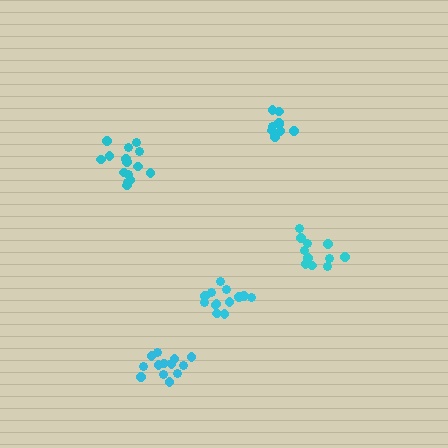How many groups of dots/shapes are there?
There are 5 groups.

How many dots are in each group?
Group 1: 9 dots, Group 2: 13 dots, Group 3: 11 dots, Group 4: 15 dots, Group 5: 14 dots (62 total).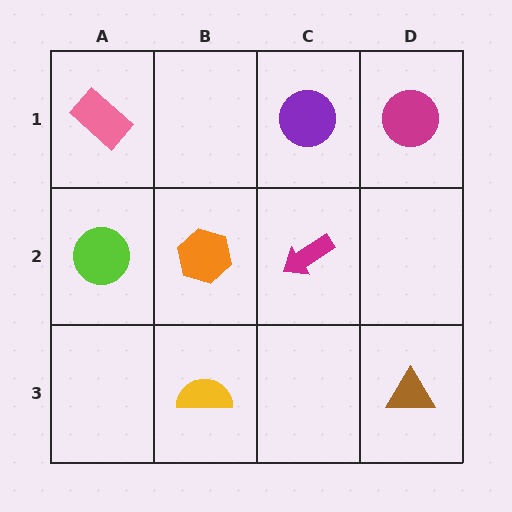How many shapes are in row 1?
3 shapes.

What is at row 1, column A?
A pink rectangle.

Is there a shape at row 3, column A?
No, that cell is empty.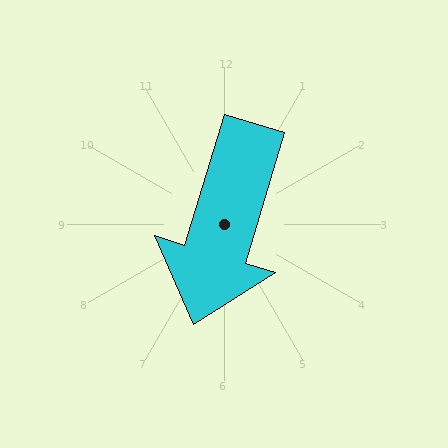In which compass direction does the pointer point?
South.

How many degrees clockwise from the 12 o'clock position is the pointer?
Approximately 197 degrees.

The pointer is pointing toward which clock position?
Roughly 7 o'clock.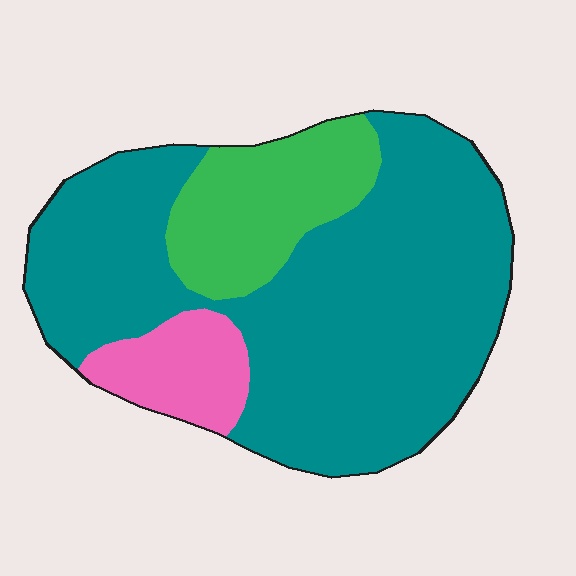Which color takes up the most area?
Teal, at roughly 70%.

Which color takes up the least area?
Pink, at roughly 10%.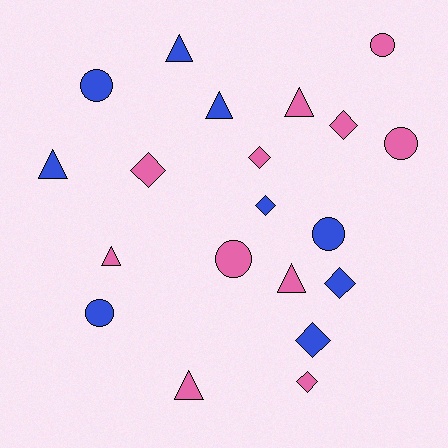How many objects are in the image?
There are 20 objects.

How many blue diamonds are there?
There are 3 blue diamonds.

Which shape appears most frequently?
Diamond, with 7 objects.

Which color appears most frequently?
Pink, with 11 objects.